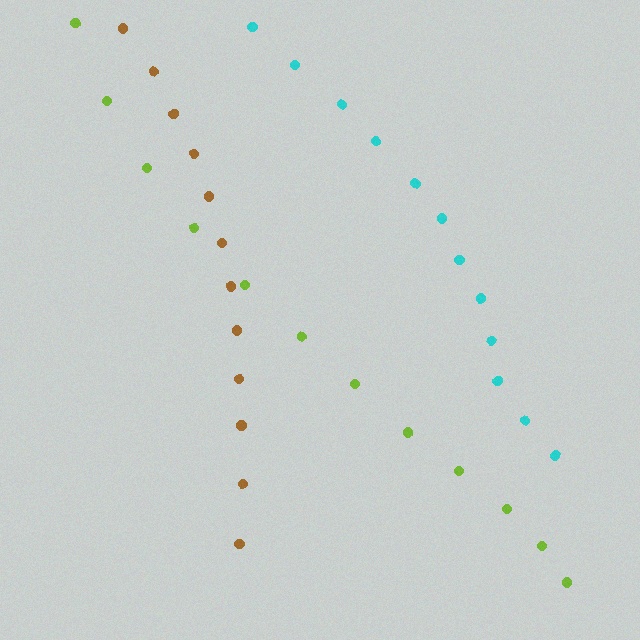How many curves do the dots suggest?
There are 3 distinct paths.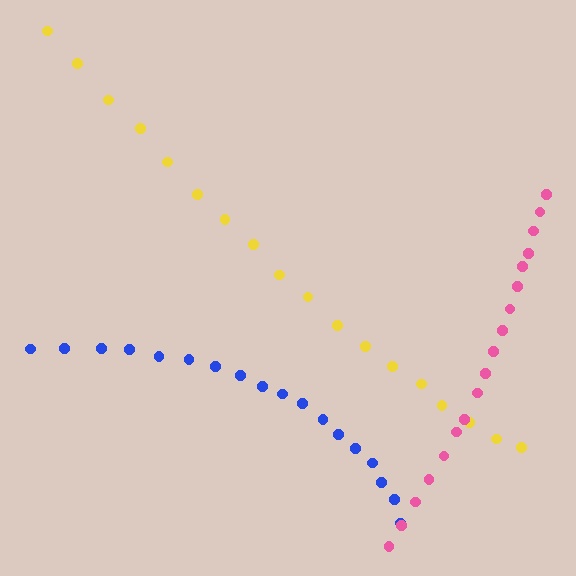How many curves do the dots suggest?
There are 3 distinct paths.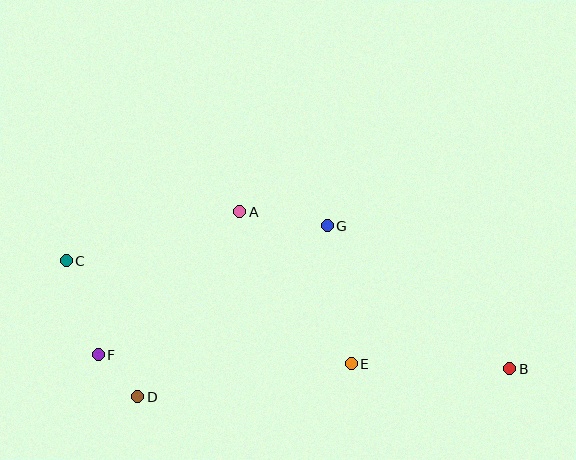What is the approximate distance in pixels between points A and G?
The distance between A and G is approximately 89 pixels.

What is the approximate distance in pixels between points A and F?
The distance between A and F is approximately 201 pixels.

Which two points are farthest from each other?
Points B and C are farthest from each other.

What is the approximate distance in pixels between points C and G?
The distance between C and G is approximately 264 pixels.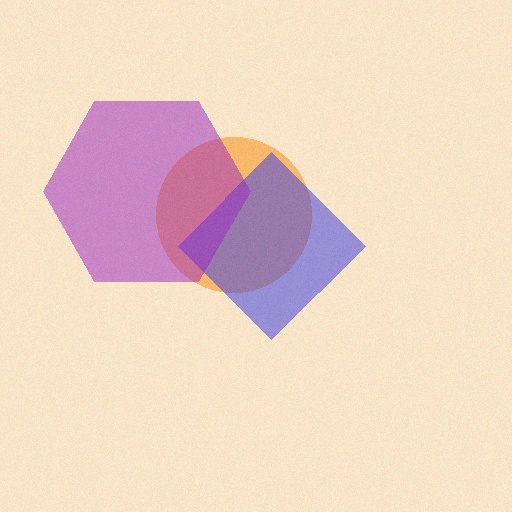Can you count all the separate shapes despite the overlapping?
Yes, there are 3 separate shapes.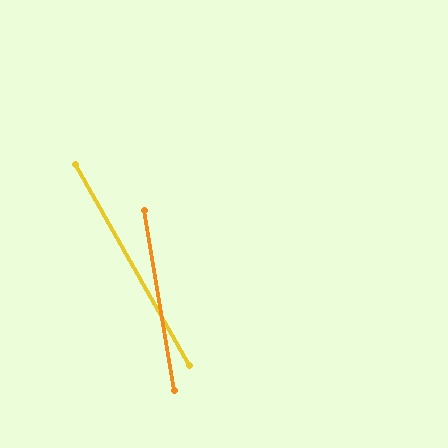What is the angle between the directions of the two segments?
Approximately 20 degrees.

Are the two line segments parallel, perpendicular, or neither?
Neither parallel nor perpendicular — they differ by about 20°.